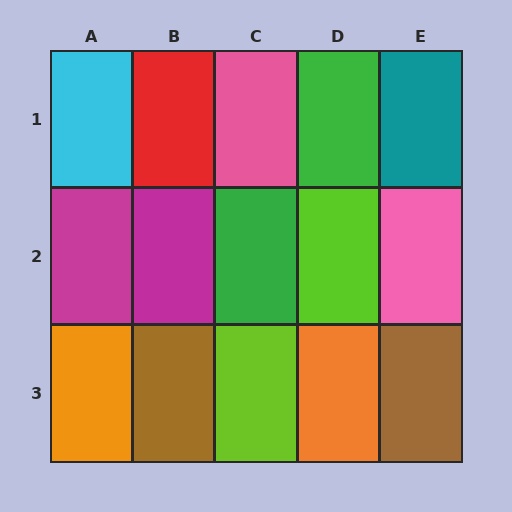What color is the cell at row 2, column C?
Green.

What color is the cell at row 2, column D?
Lime.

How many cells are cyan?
1 cell is cyan.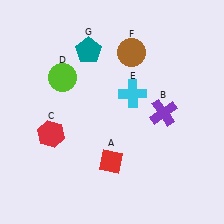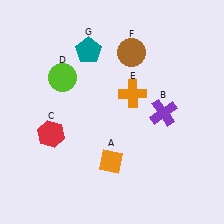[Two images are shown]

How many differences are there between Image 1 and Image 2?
There are 2 differences between the two images.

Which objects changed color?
A changed from red to orange. E changed from cyan to orange.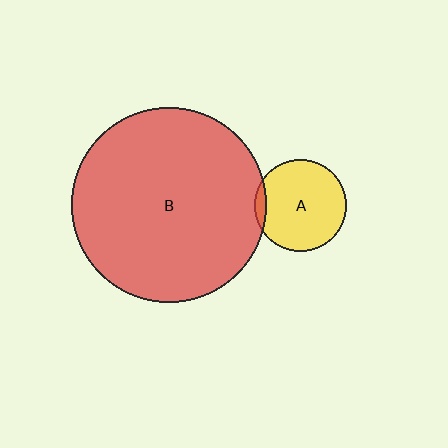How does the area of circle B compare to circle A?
Approximately 4.5 times.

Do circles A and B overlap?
Yes.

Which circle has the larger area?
Circle B (red).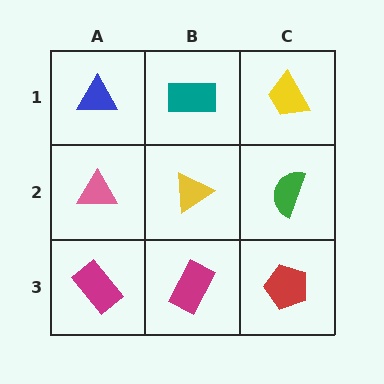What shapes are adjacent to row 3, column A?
A pink triangle (row 2, column A), a magenta rectangle (row 3, column B).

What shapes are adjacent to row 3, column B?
A yellow triangle (row 2, column B), a magenta rectangle (row 3, column A), a red pentagon (row 3, column C).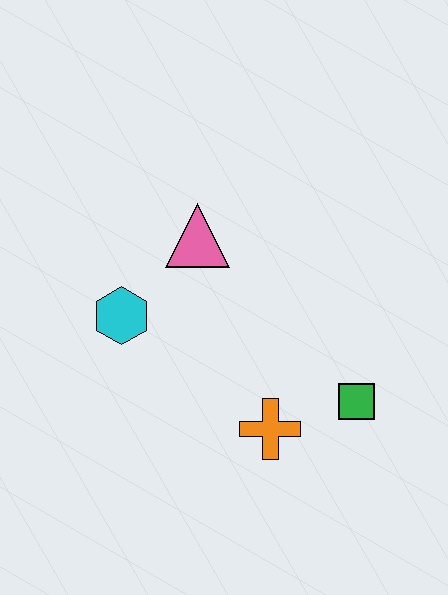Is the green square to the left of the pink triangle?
No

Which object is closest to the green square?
The orange cross is closest to the green square.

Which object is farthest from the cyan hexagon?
The green square is farthest from the cyan hexagon.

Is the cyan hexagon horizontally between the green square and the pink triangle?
No